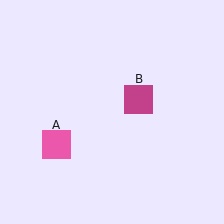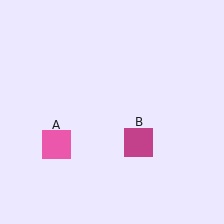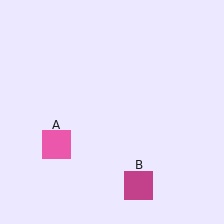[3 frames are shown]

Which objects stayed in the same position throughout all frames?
Pink square (object A) remained stationary.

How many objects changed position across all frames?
1 object changed position: magenta square (object B).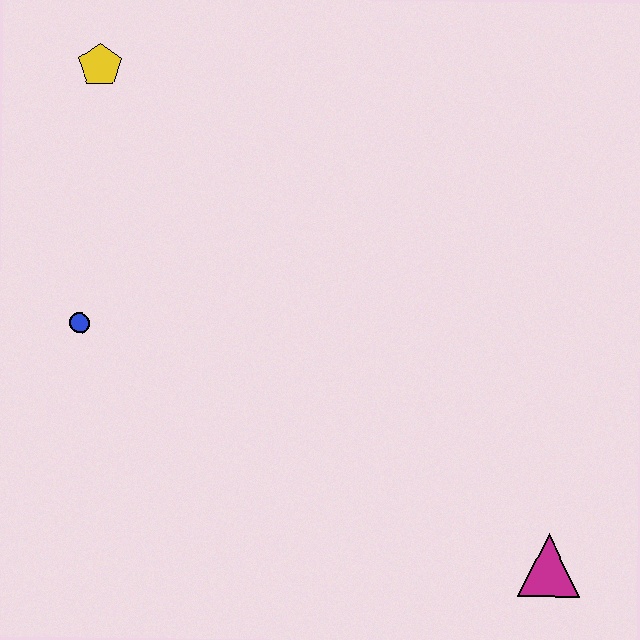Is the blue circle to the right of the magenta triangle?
No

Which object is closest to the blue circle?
The yellow pentagon is closest to the blue circle.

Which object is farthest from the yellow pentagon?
The magenta triangle is farthest from the yellow pentagon.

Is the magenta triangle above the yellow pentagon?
No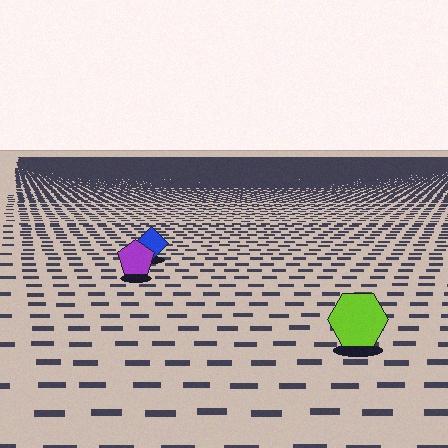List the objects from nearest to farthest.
From nearest to farthest: the lime hexagon, the purple pentagon, the blue diamond.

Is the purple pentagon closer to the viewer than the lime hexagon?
No. The lime hexagon is closer — you can tell from the texture gradient: the ground texture is coarser near it.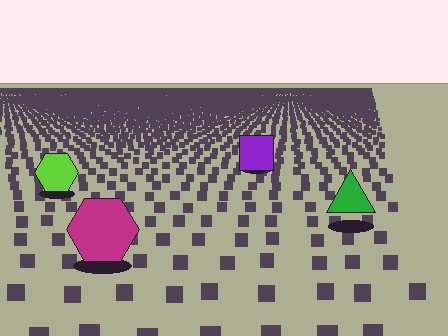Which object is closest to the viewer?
The magenta hexagon is closest. The texture marks near it are larger and more spread out.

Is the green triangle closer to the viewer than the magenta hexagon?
No. The magenta hexagon is closer — you can tell from the texture gradient: the ground texture is coarser near it.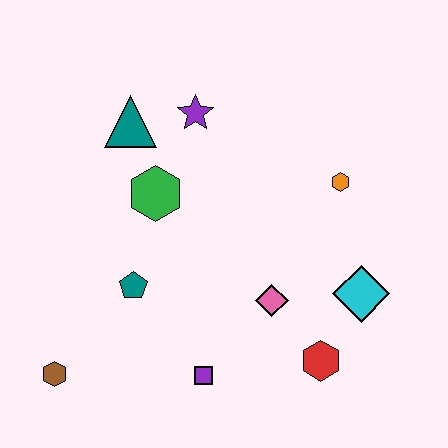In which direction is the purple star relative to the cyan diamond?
The purple star is above the cyan diamond.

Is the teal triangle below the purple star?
Yes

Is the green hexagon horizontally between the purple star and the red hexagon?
No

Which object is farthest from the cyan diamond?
The brown hexagon is farthest from the cyan diamond.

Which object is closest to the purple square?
The pink diamond is closest to the purple square.